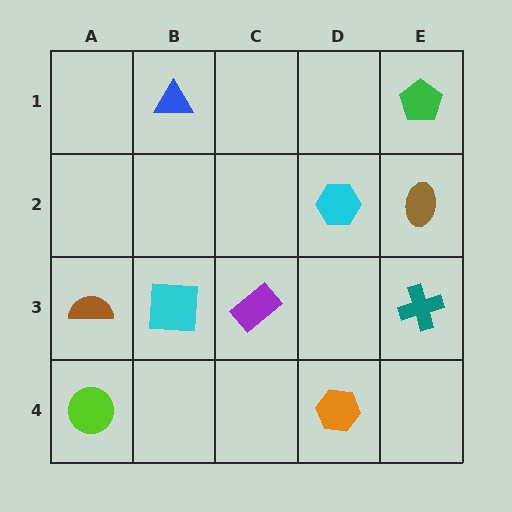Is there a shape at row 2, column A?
No, that cell is empty.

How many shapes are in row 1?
2 shapes.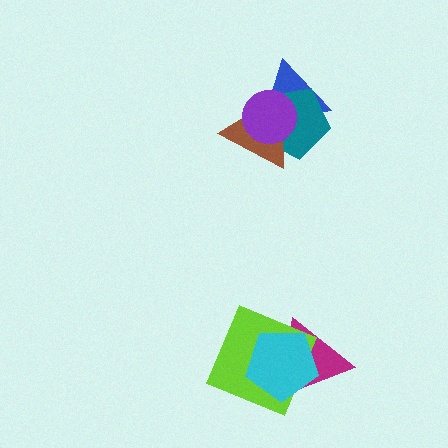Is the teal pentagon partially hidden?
Yes, it is partially covered by another shape.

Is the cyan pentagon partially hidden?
No, no other shape covers it.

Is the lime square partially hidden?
Yes, it is partially covered by another shape.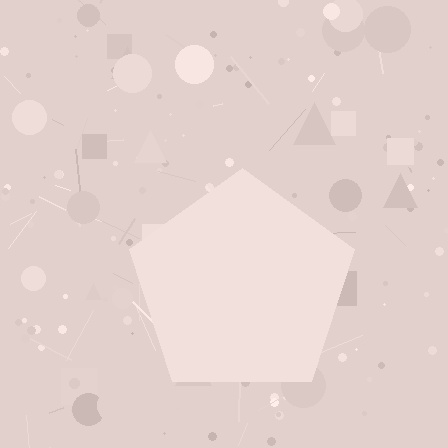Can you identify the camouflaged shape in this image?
The camouflaged shape is a pentagon.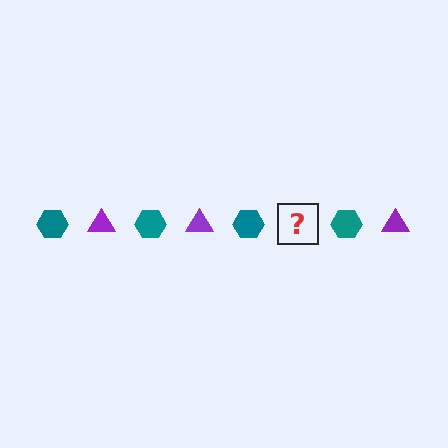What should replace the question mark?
The question mark should be replaced with a purple triangle.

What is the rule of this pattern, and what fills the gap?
The rule is that the pattern alternates between teal hexagon and purple triangle. The gap should be filled with a purple triangle.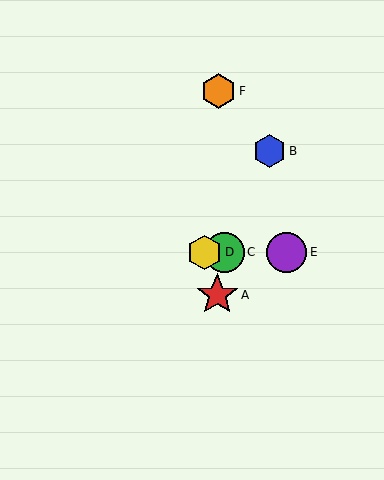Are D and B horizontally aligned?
No, D is at y≈252 and B is at y≈151.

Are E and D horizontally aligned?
Yes, both are at y≈252.